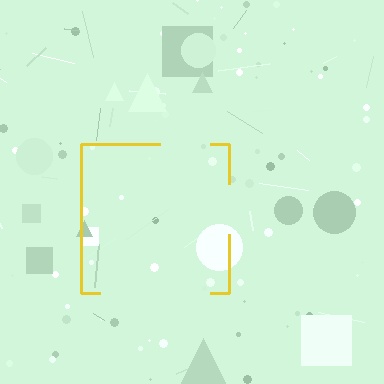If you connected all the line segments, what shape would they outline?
They would outline a square.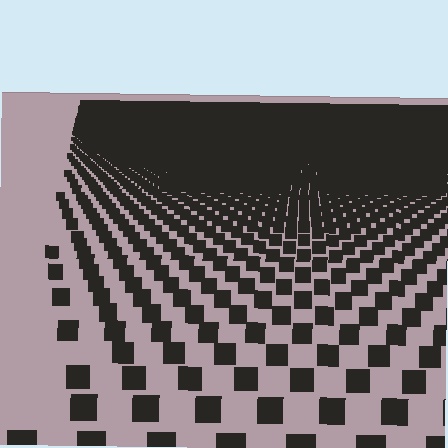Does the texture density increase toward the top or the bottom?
Density increases toward the top.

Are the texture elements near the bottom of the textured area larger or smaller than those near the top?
Larger. Near the bottom, elements are closer to the viewer and appear at a bigger on-screen size.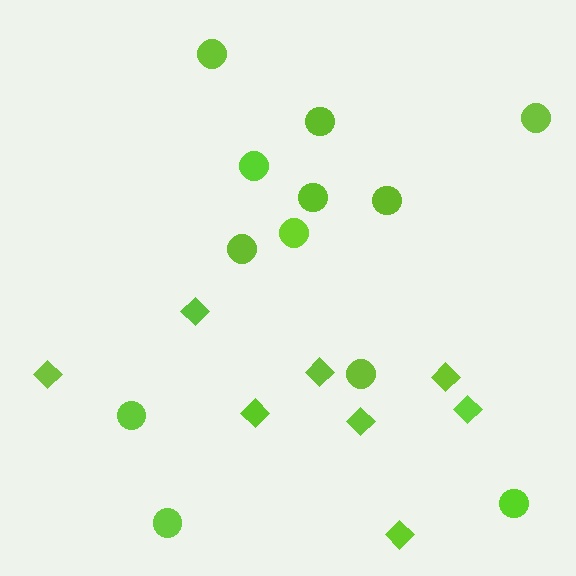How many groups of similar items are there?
There are 2 groups: one group of diamonds (8) and one group of circles (12).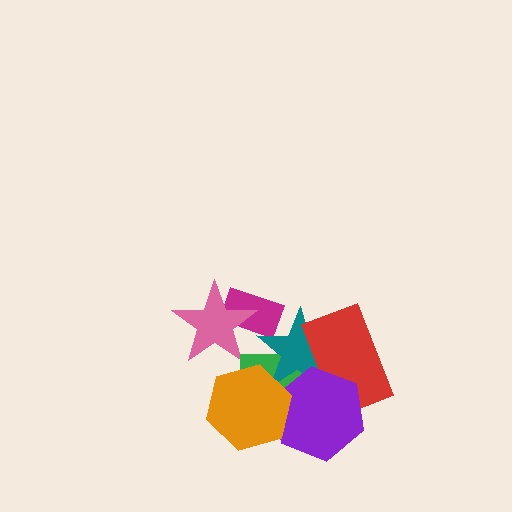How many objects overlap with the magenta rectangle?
2 objects overlap with the magenta rectangle.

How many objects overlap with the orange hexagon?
3 objects overlap with the orange hexagon.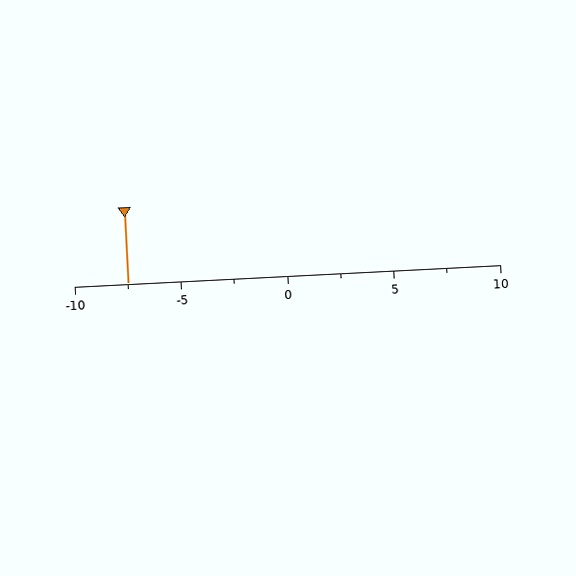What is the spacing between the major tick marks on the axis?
The major ticks are spaced 5 apart.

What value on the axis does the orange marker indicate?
The marker indicates approximately -7.5.